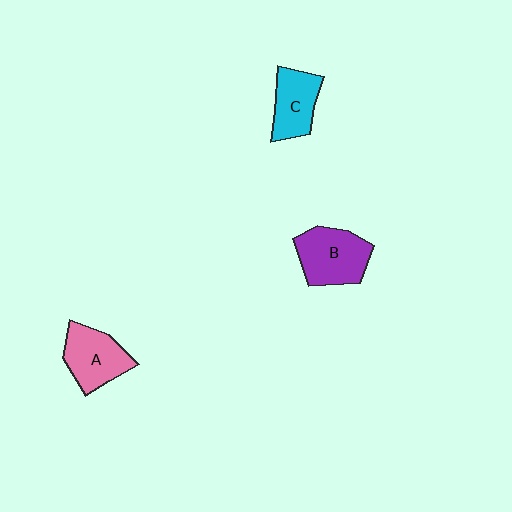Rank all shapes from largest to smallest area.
From largest to smallest: B (purple), A (pink), C (cyan).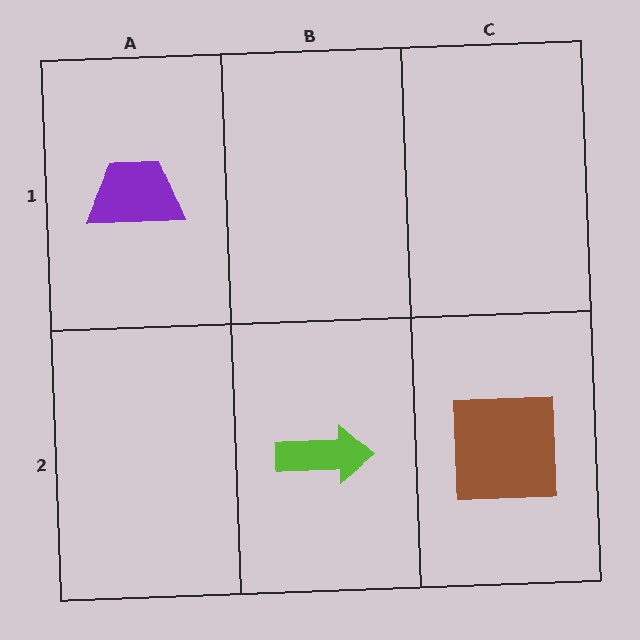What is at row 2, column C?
A brown square.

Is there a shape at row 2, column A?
No, that cell is empty.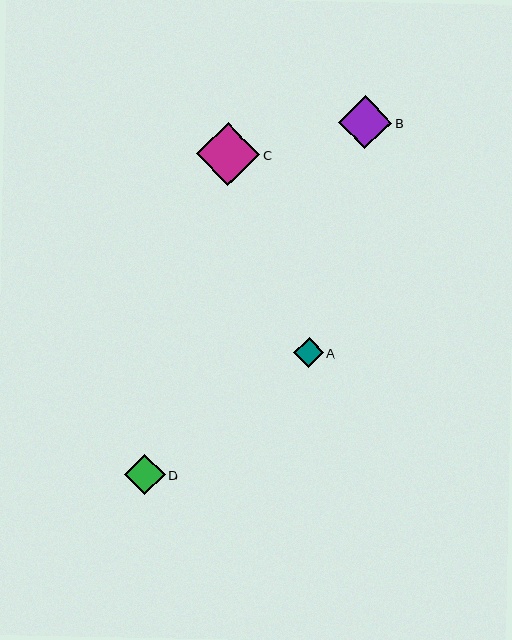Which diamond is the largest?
Diamond C is the largest with a size of approximately 63 pixels.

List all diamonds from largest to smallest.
From largest to smallest: C, B, D, A.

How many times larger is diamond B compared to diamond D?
Diamond B is approximately 1.3 times the size of diamond D.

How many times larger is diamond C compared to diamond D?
Diamond C is approximately 1.6 times the size of diamond D.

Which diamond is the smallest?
Diamond A is the smallest with a size of approximately 30 pixels.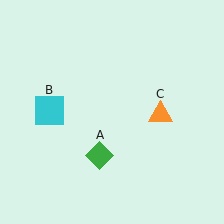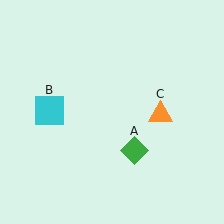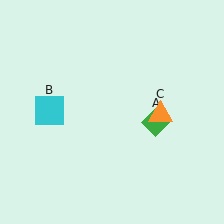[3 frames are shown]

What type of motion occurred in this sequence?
The green diamond (object A) rotated counterclockwise around the center of the scene.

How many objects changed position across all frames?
1 object changed position: green diamond (object A).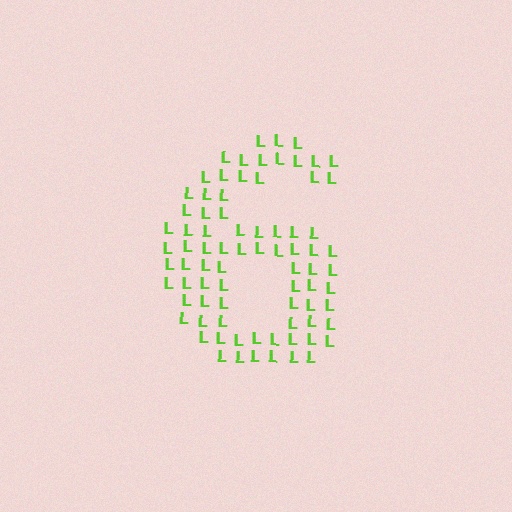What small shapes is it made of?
It is made of small letter L's.